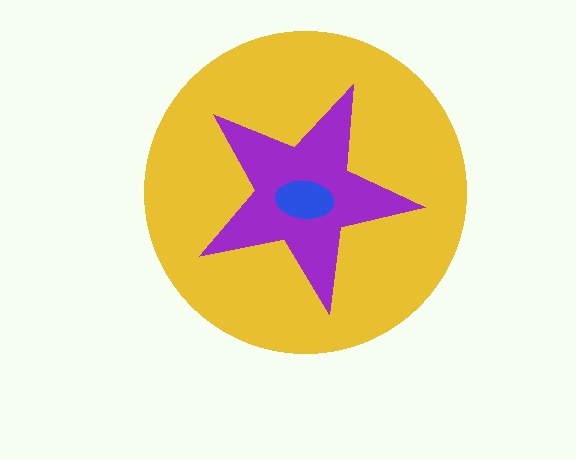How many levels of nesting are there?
3.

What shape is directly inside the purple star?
The blue ellipse.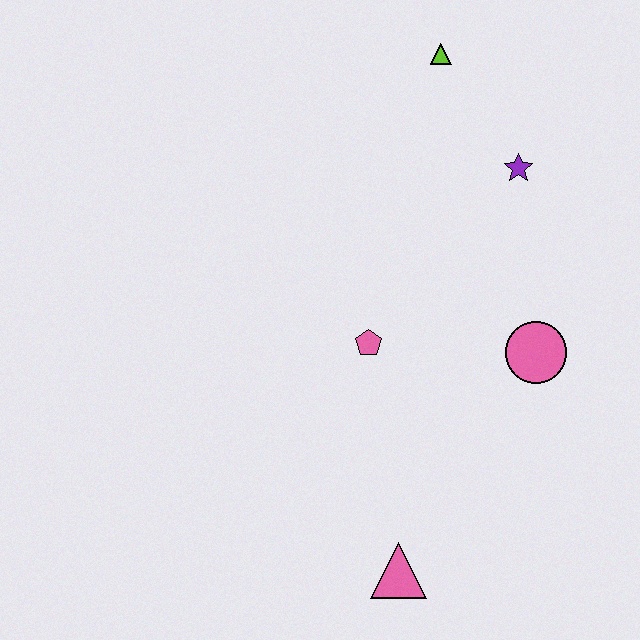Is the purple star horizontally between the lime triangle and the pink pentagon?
No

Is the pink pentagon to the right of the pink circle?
No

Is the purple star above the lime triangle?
No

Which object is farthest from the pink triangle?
The lime triangle is farthest from the pink triangle.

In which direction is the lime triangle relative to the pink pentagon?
The lime triangle is above the pink pentagon.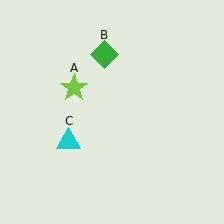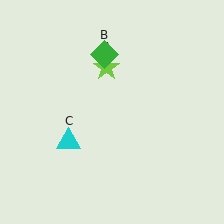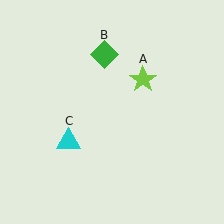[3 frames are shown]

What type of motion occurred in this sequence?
The lime star (object A) rotated clockwise around the center of the scene.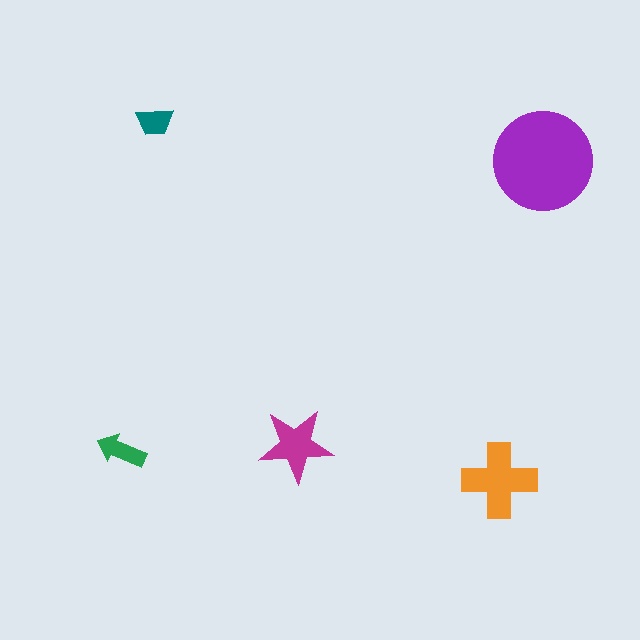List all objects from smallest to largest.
The teal trapezoid, the green arrow, the magenta star, the orange cross, the purple circle.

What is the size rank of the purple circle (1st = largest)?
1st.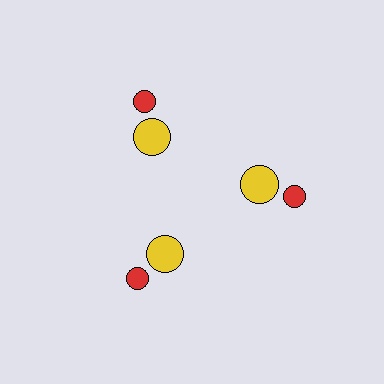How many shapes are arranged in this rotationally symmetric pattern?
There are 6 shapes, arranged in 3 groups of 2.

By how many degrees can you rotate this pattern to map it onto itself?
The pattern maps onto itself every 120 degrees of rotation.